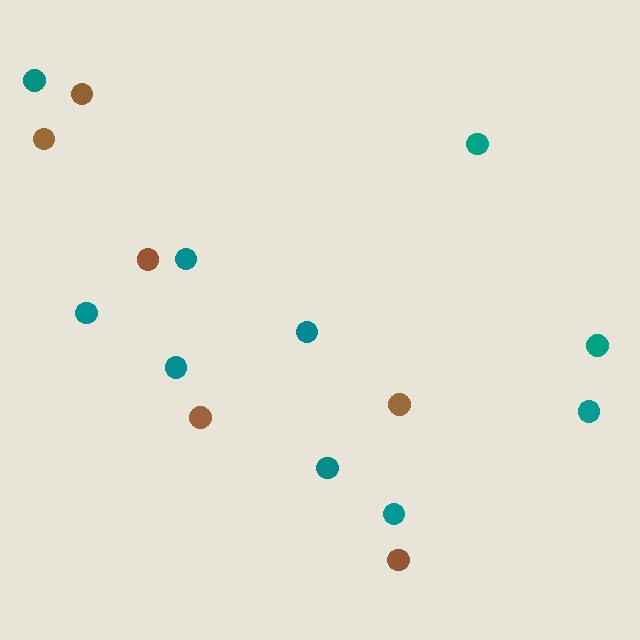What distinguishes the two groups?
There are 2 groups: one group of brown circles (6) and one group of teal circles (10).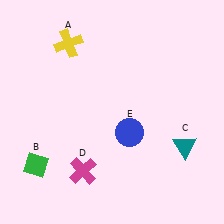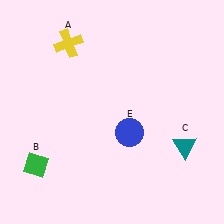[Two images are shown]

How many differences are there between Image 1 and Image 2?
There is 1 difference between the two images.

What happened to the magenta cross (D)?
The magenta cross (D) was removed in Image 2. It was in the bottom-left area of Image 1.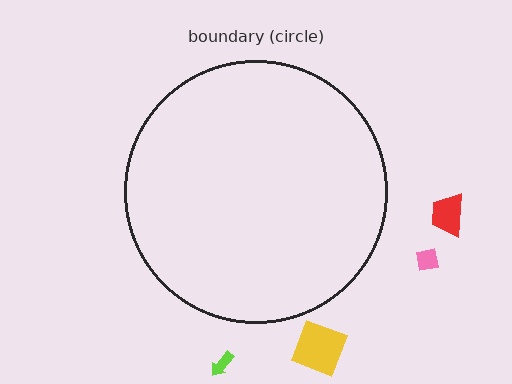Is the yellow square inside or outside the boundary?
Outside.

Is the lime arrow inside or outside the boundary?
Outside.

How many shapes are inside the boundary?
0 inside, 4 outside.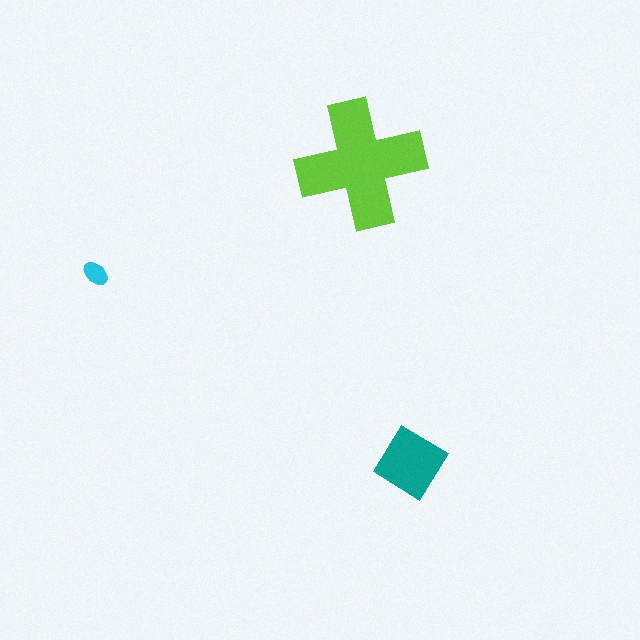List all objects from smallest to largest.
The cyan ellipse, the teal diamond, the lime cross.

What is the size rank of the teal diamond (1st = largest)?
2nd.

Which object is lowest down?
The teal diamond is bottommost.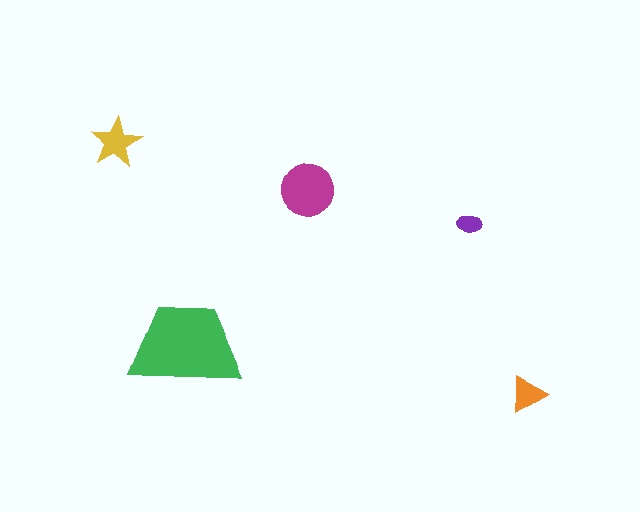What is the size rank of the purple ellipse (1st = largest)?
5th.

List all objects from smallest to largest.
The purple ellipse, the orange triangle, the yellow star, the magenta circle, the green trapezoid.